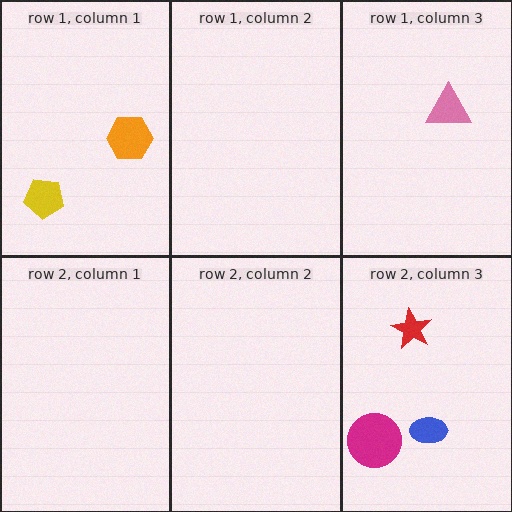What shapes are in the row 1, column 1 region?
The orange hexagon, the yellow pentagon.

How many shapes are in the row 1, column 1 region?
2.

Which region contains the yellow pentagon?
The row 1, column 1 region.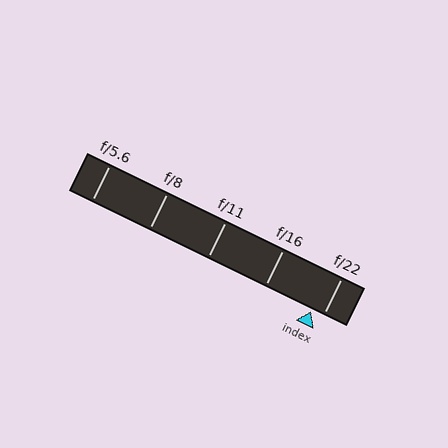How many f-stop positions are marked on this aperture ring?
There are 5 f-stop positions marked.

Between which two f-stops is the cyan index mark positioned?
The index mark is between f/16 and f/22.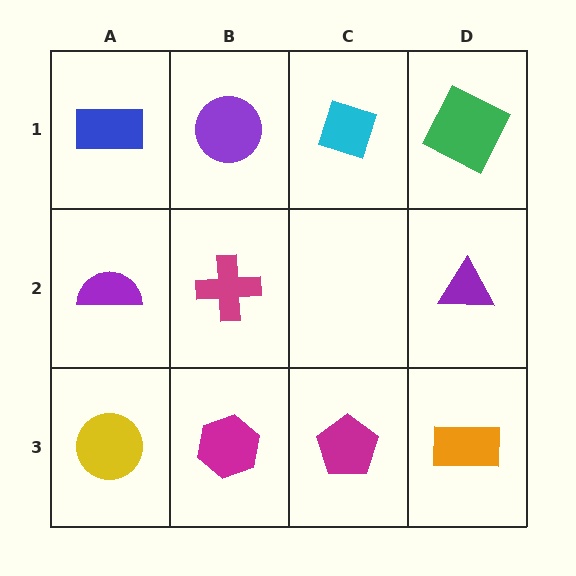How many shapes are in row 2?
3 shapes.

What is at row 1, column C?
A cyan diamond.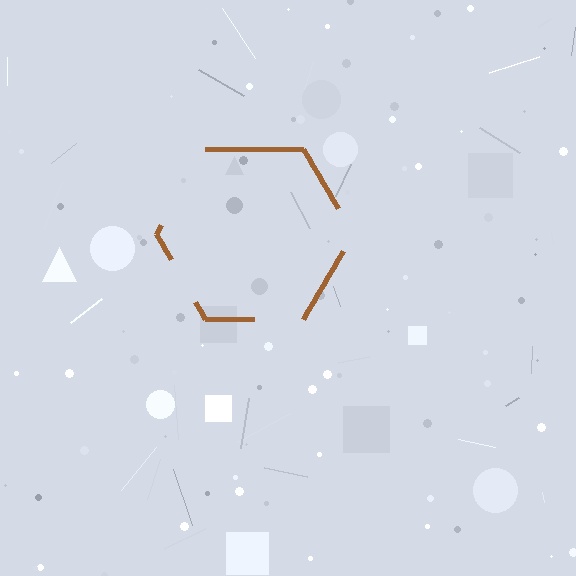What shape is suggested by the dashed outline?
The dashed outline suggests a hexagon.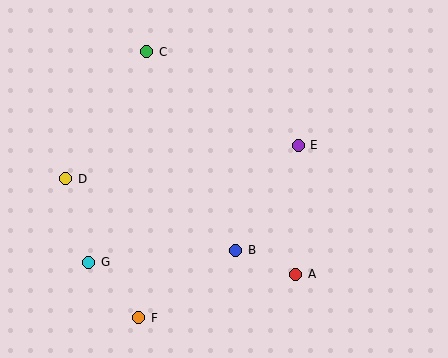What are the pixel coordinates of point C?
Point C is at (147, 52).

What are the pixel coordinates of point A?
Point A is at (296, 274).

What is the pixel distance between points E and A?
The distance between E and A is 129 pixels.